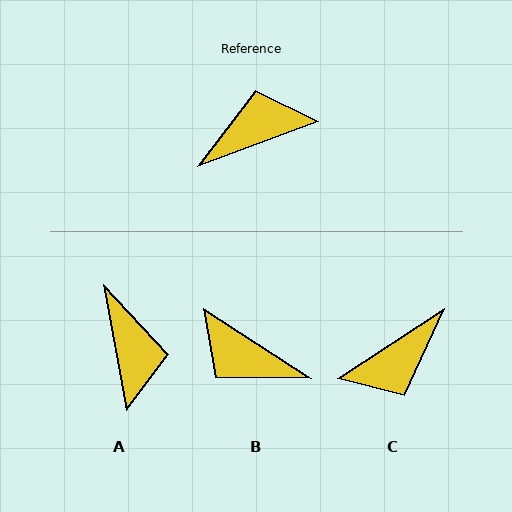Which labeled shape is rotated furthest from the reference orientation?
C, about 167 degrees away.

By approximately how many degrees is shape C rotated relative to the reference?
Approximately 167 degrees clockwise.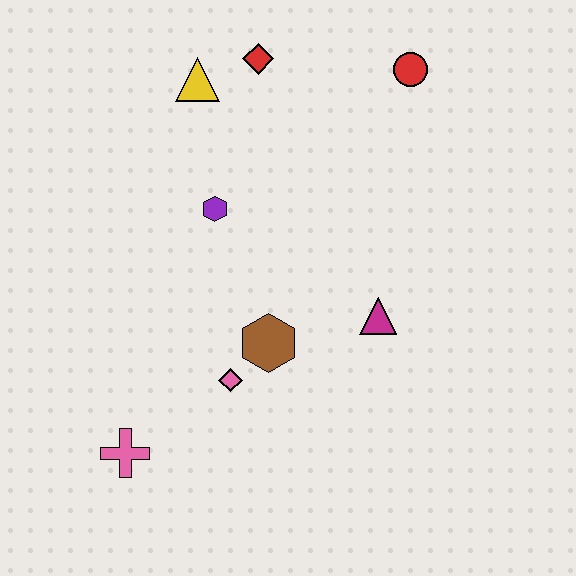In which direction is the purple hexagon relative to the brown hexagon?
The purple hexagon is above the brown hexagon.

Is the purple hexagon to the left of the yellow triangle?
No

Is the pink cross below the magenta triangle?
Yes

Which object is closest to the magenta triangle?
The brown hexagon is closest to the magenta triangle.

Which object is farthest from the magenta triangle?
The yellow triangle is farthest from the magenta triangle.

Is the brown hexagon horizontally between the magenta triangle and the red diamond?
Yes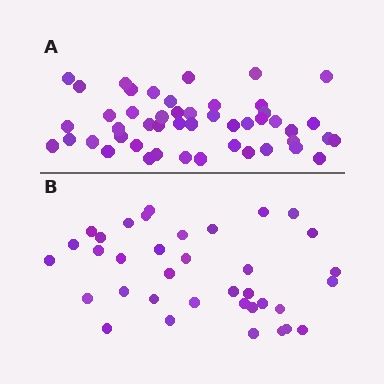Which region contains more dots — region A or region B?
Region A (the top region) has more dots.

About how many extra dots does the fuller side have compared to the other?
Region A has roughly 12 or so more dots than region B.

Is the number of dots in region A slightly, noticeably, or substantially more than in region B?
Region A has noticeably more, but not dramatically so. The ratio is roughly 1.3 to 1.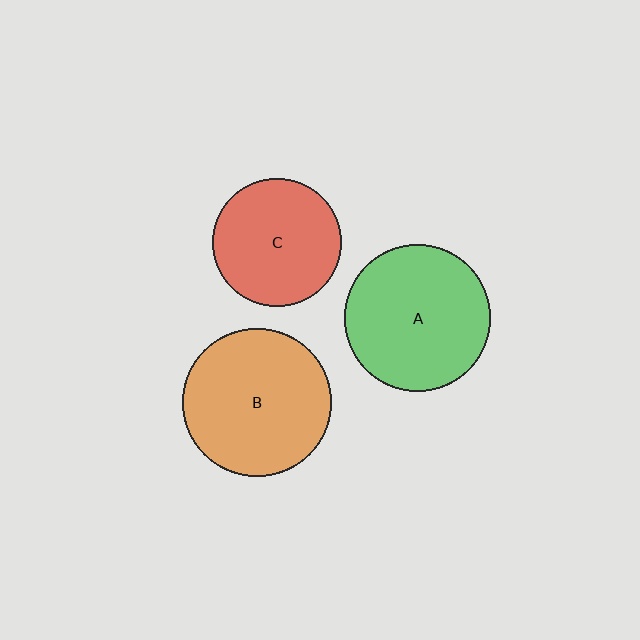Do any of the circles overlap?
No, none of the circles overlap.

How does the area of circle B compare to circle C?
Approximately 1.3 times.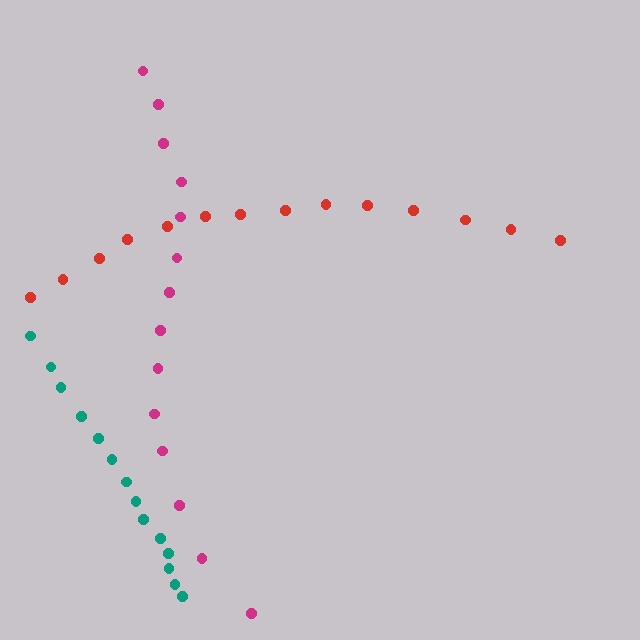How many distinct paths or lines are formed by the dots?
There are 3 distinct paths.